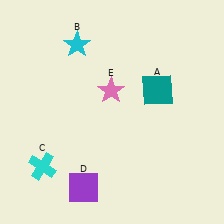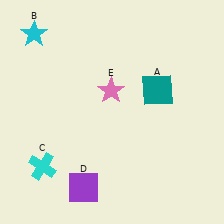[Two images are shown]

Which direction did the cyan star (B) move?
The cyan star (B) moved left.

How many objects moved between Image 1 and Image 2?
1 object moved between the two images.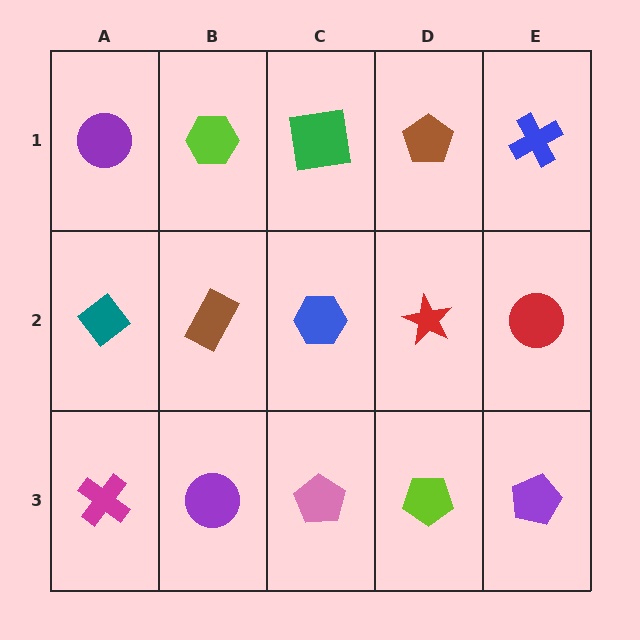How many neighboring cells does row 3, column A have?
2.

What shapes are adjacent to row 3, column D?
A red star (row 2, column D), a pink pentagon (row 3, column C), a purple pentagon (row 3, column E).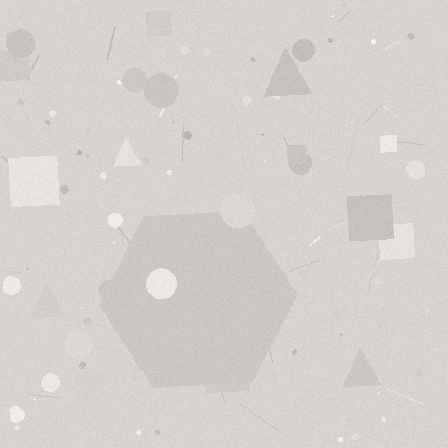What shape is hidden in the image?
A hexagon is hidden in the image.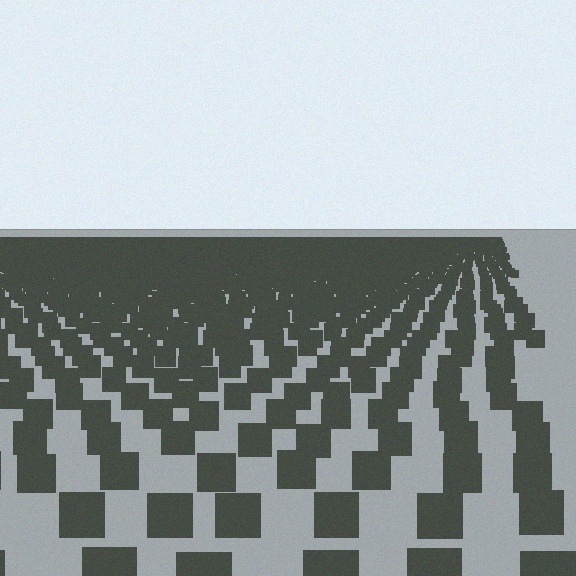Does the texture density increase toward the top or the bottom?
Density increases toward the top.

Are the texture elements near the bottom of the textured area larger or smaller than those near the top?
Larger. Near the bottom, elements are closer to the viewer and appear at a bigger on-screen size.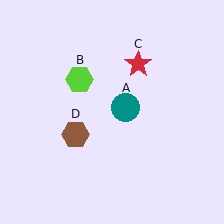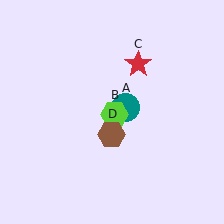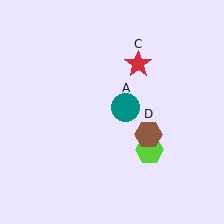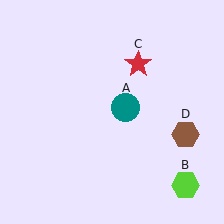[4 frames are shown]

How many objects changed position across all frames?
2 objects changed position: lime hexagon (object B), brown hexagon (object D).